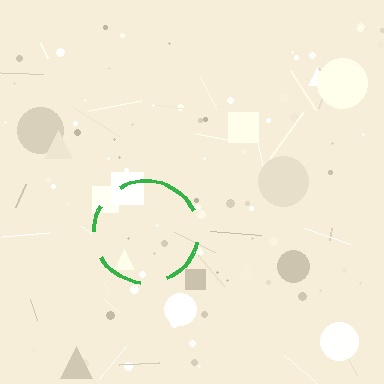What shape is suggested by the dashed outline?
The dashed outline suggests a circle.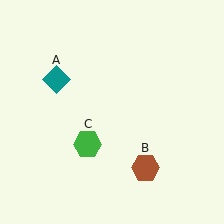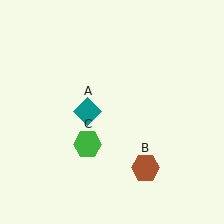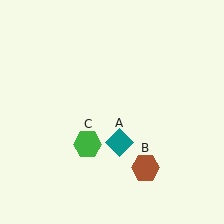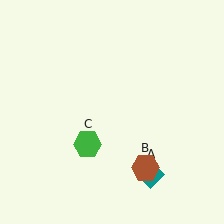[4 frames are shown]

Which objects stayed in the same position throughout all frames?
Brown hexagon (object B) and green hexagon (object C) remained stationary.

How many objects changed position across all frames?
1 object changed position: teal diamond (object A).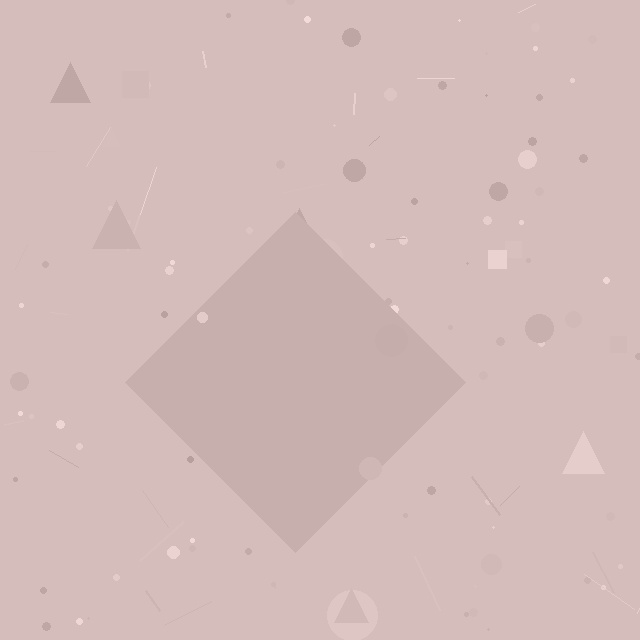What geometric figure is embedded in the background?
A diamond is embedded in the background.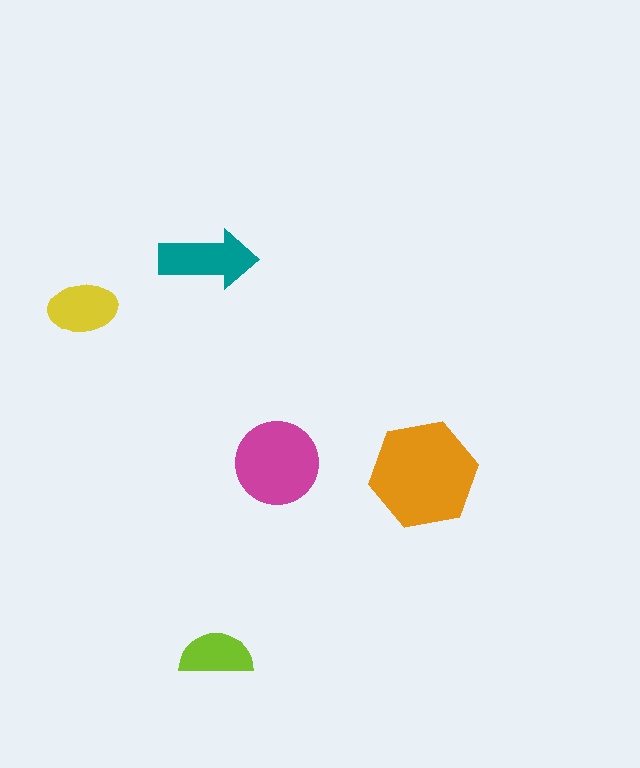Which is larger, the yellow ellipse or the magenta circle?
The magenta circle.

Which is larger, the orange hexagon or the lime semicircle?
The orange hexagon.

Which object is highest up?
The teal arrow is topmost.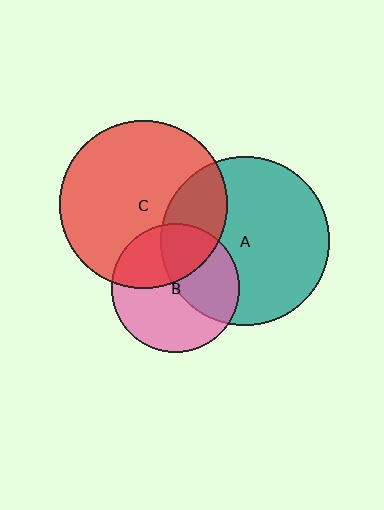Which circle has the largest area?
Circle A (teal).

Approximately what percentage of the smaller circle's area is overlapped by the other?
Approximately 25%.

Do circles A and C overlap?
Yes.